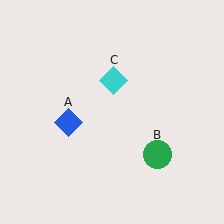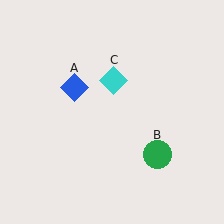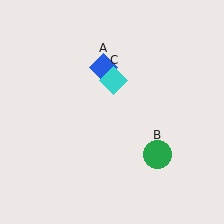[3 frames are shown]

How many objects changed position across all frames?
1 object changed position: blue diamond (object A).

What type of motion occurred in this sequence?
The blue diamond (object A) rotated clockwise around the center of the scene.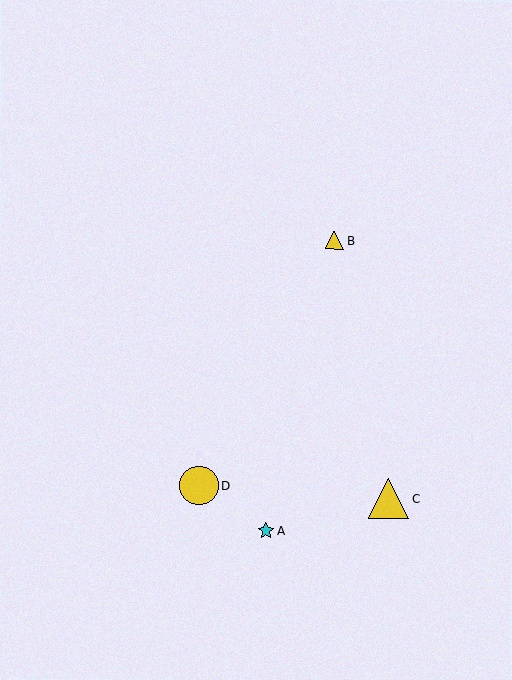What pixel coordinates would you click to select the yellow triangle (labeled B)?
Click at (335, 240) to select the yellow triangle B.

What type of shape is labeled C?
Shape C is a yellow triangle.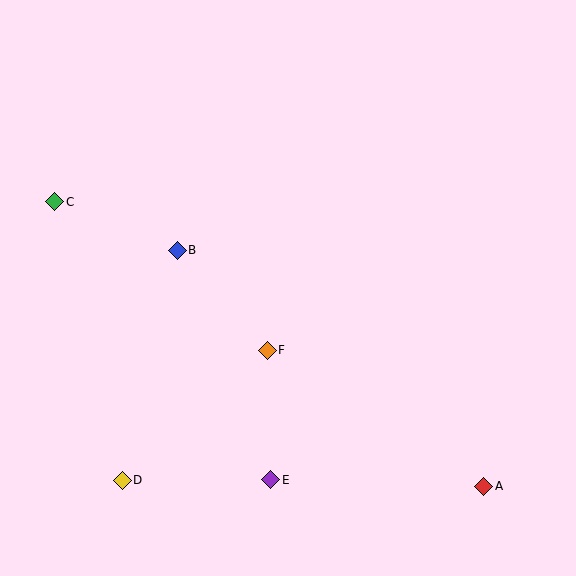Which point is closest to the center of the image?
Point F at (267, 350) is closest to the center.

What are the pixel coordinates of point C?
Point C is at (55, 202).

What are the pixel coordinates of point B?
Point B is at (177, 250).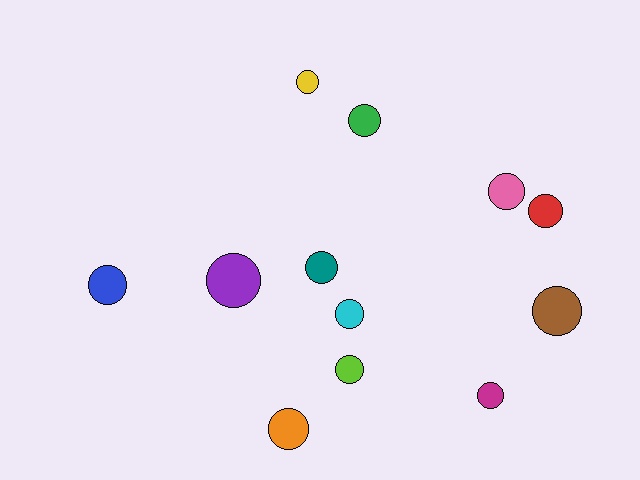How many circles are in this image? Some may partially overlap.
There are 12 circles.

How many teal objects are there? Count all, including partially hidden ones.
There is 1 teal object.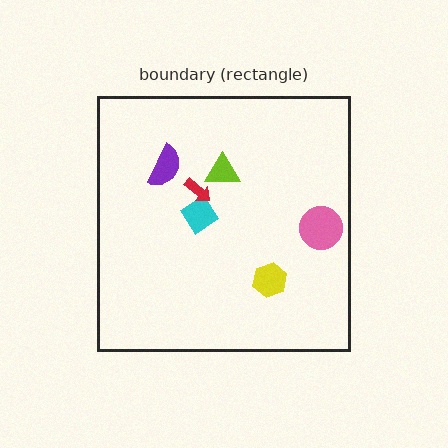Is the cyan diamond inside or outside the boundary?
Inside.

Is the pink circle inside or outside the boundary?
Inside.